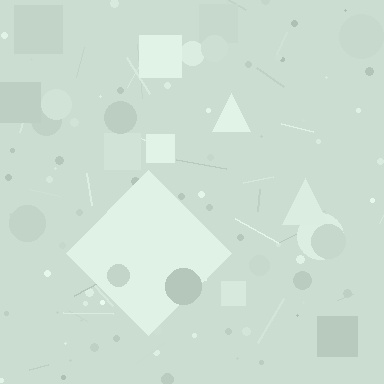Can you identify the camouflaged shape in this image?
The camouflaged shape is a diamond.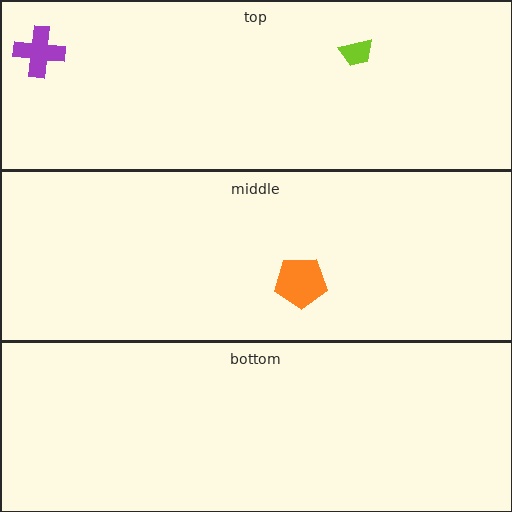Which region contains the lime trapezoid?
The top region.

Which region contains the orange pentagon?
The middle region.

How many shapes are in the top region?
2.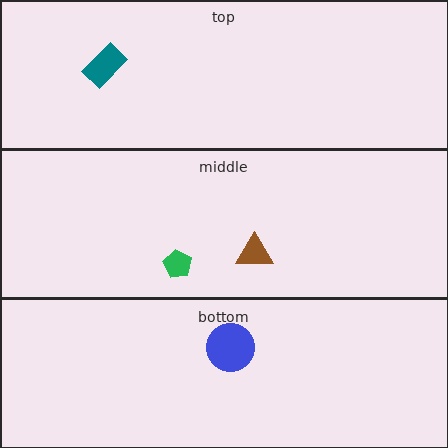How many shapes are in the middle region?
2.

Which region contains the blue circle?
The bottom region.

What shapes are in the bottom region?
The blue circle.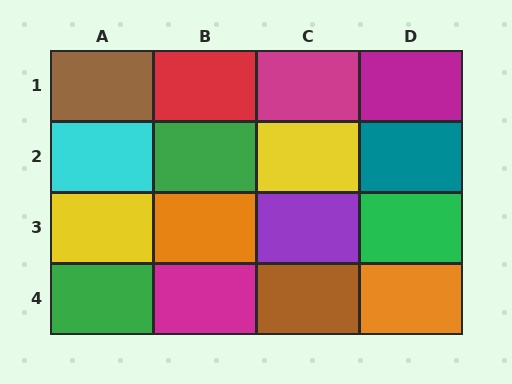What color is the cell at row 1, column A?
Brown.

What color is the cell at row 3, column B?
Orange.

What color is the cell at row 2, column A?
Cyan.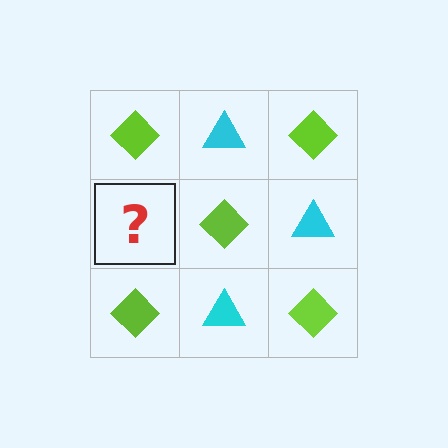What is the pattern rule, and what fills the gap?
The rule is that it alternates lime diamond and cyan triangle in a checkerboard pattern. The gap should be filled with a cyan triangle.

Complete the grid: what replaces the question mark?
The question mark should be replaced with a cyan triangle.